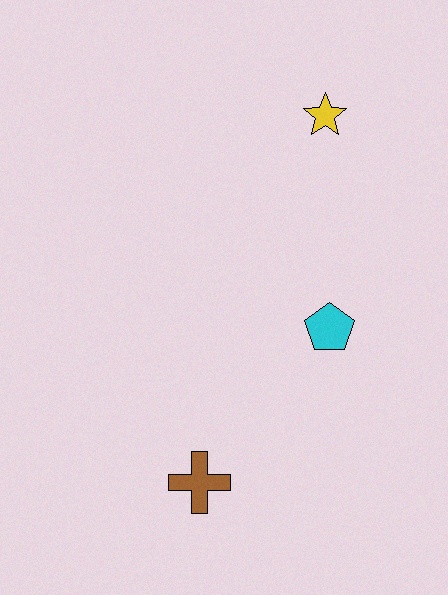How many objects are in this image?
There are 3 objects.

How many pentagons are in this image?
There is 1 pentagon.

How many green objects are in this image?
There are no green objects.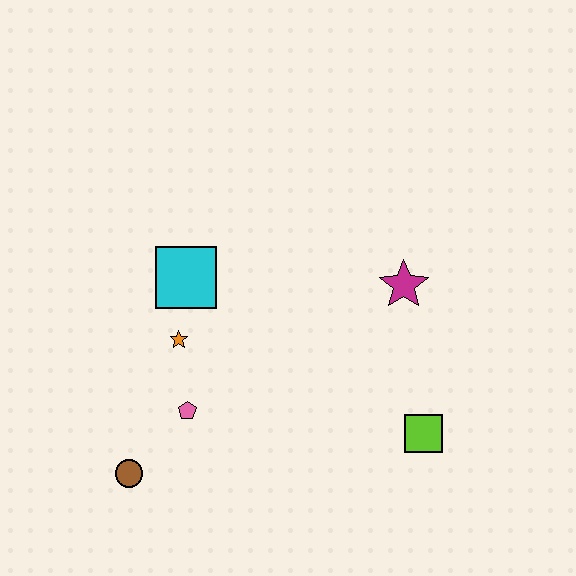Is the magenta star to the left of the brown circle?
No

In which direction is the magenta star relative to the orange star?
The magenta star is to the right of the orange star.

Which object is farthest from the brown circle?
The magenta star is farthest from the brown circle.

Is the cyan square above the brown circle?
Yes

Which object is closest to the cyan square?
The orange star is closest to the cyan square.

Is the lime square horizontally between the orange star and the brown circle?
No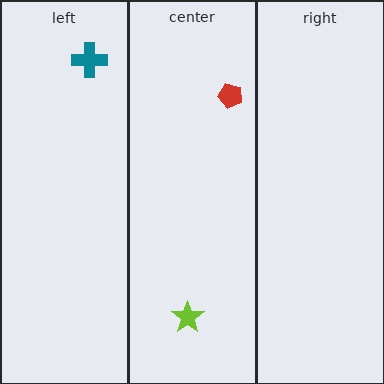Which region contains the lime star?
The center region.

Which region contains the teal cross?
The left region.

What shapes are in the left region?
The teal cross.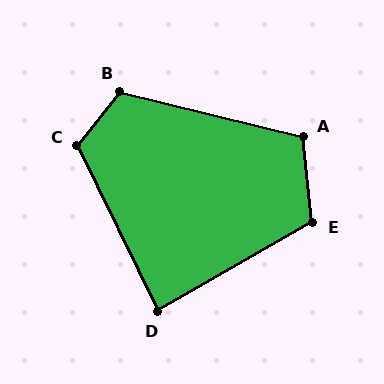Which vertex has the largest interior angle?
C, at approximately 116 degrees.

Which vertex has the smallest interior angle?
D, at approximately 86 degrees.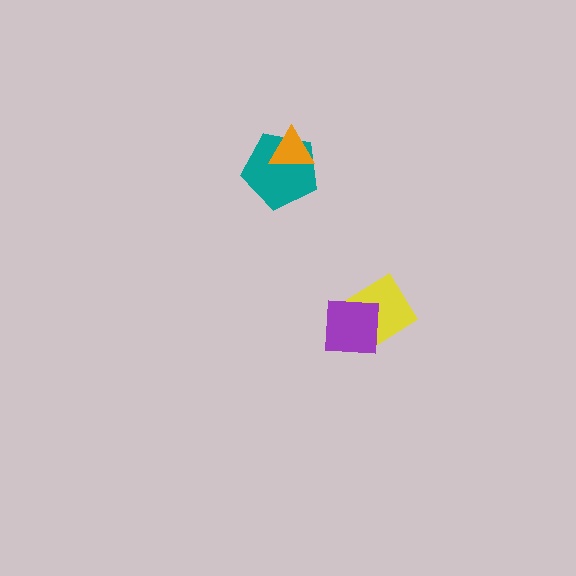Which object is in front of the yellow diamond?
The purple square is in front of the yellow diamond.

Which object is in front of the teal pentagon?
The orange triangle is in front of the teal pentagon.